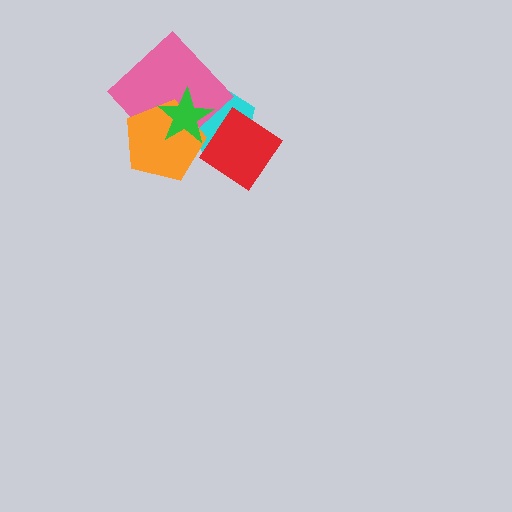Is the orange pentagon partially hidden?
Yes, it is partially covered by another shape.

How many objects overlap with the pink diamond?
3 objects overlap with the pink diamond.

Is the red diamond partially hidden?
No, no other shape covers it.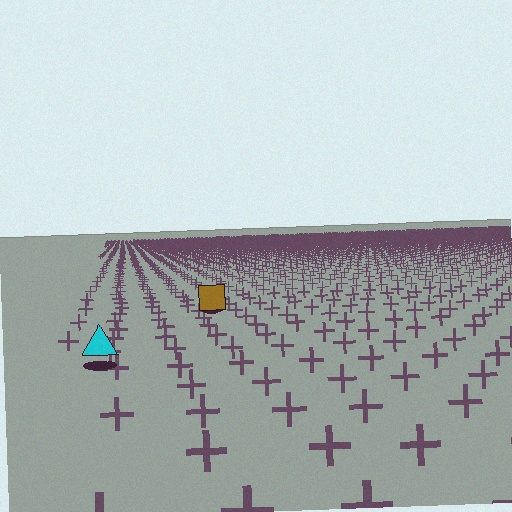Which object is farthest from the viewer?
The brown square is farthest from the viewer. It appears smaller and the ground texture around it is denser.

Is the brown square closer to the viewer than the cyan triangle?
No. The cyan triangle is closer — you can tell from the texture gradient: the ground texture is coarser near it.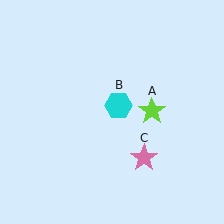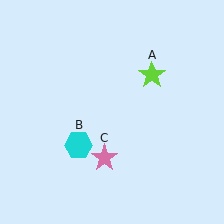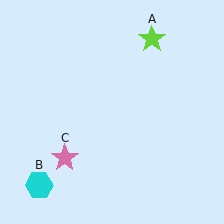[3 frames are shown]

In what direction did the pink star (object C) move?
The pink star (object C) moved left.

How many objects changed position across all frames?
3 objects changed position: lime star (object A), cyan hexagon (object B), pink star (object C).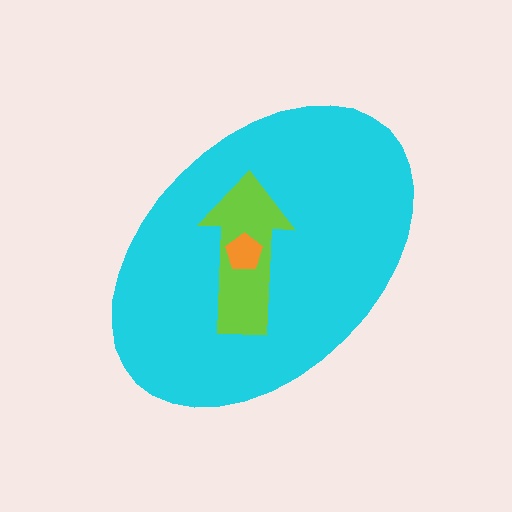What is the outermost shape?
The cyan ellipse.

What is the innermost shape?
The orange pentagon.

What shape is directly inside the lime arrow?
The orange pentagon.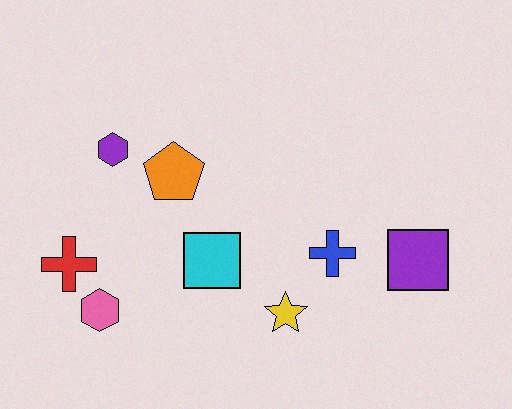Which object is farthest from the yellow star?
The purple hexagon is farthest from the yellow star.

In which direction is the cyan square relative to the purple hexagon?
The cyan square is below the purple hexagon.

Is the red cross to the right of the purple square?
No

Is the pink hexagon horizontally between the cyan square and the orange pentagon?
No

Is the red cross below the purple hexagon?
Yes